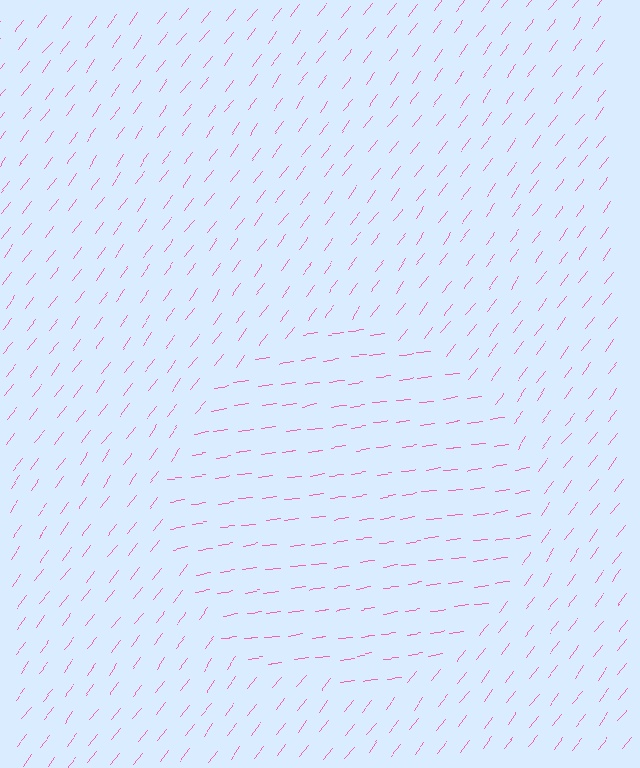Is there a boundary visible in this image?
Yes, there is a texture boundary formed by a change in line orientation.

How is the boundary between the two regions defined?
The boundary is defined purely by a change in line orientation (approximately 45 degrees difference). All lines are the same color and thickness.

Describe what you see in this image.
The image is filled with small pink line segments. A circle region in the image has lines oriented differently from the surrounding lines, creating a visible texture boundary.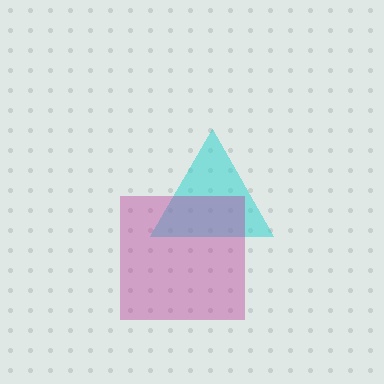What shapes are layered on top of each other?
The layered shapes are: a cyan triangle, a magenta square.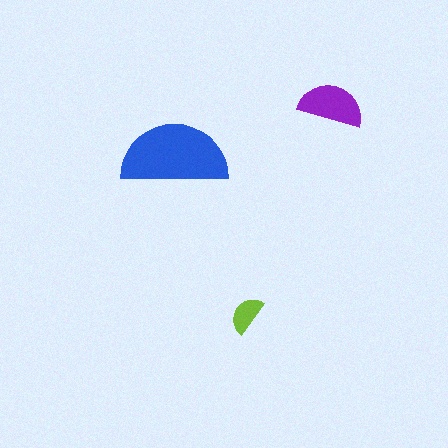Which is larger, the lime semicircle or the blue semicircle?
The blue one.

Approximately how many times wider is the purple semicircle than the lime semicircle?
About 1.5 times wider.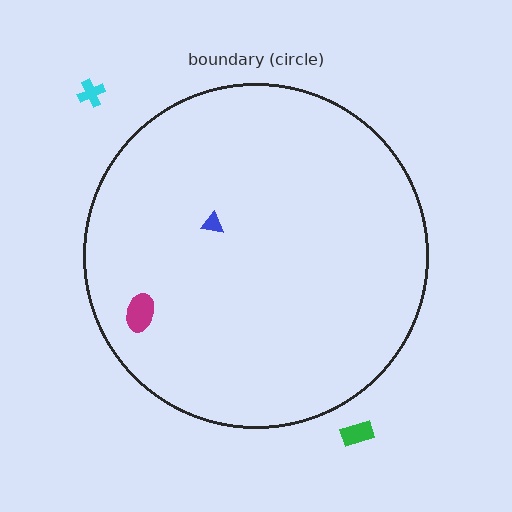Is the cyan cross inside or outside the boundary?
Outside.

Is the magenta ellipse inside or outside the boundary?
Inside.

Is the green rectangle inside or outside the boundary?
Outside.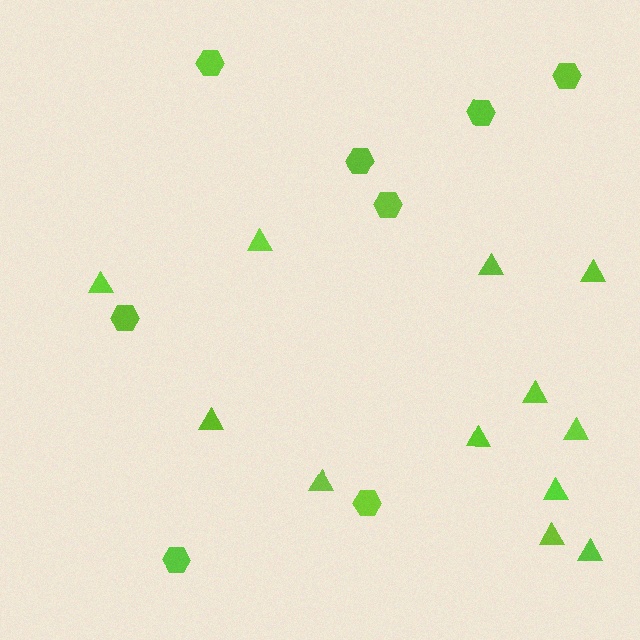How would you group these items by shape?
There are 2 groups: one group of triangles (12) and one group of hexagons (8).